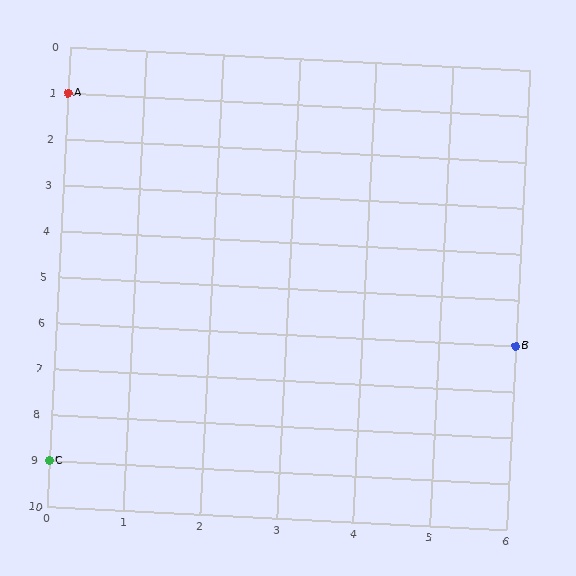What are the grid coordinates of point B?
Point B is at grid coordinates (6, 6).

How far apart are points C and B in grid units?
Points C and B are 6 columns and 3 rows apart (about 6.7 grid units diagonally).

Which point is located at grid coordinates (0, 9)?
Point C is at (0, 9).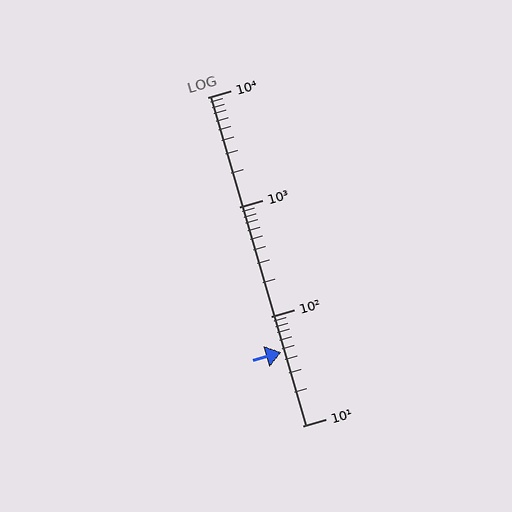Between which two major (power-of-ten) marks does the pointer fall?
The pointer is between 10 and 100.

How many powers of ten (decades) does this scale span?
The scale spans 3 decades, from 10 to 10000.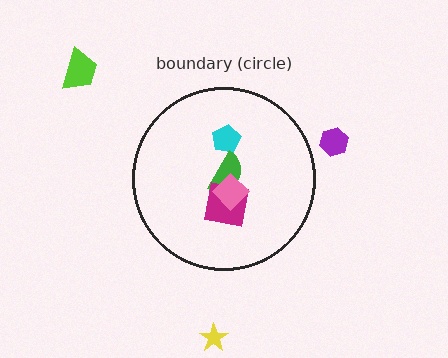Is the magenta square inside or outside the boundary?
Inside.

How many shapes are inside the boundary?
4 inside, 3 outside.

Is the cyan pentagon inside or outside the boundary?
Inside.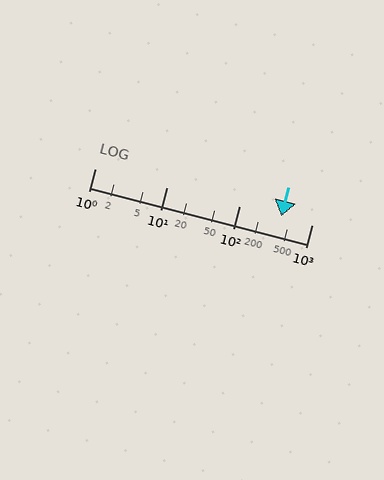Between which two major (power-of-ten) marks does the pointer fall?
The pointer is between 100 and 1000.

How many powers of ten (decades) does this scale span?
The scale spans 3 decades, from 1 to 1000.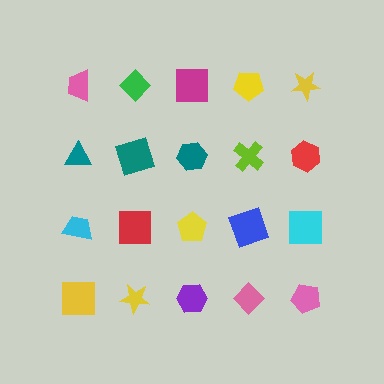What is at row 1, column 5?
A yellow star.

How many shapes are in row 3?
5 shapes.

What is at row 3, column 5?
A cyan square.